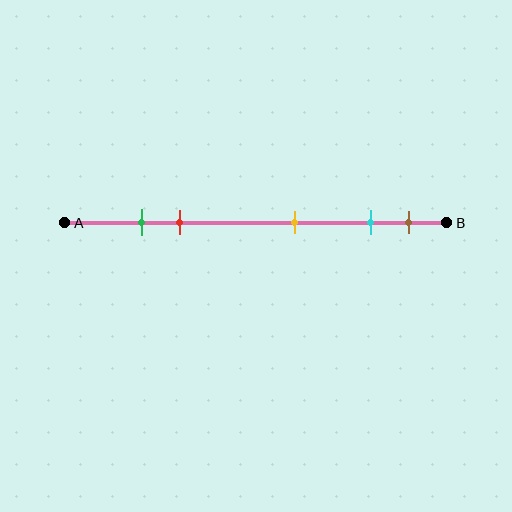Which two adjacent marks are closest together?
The green and red marks are the closest adjacent pair.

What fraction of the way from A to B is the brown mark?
The brown mark is approximately 90% (0.9) of the way from A to B.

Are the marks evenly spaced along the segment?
No, the marks are not evenly spaced.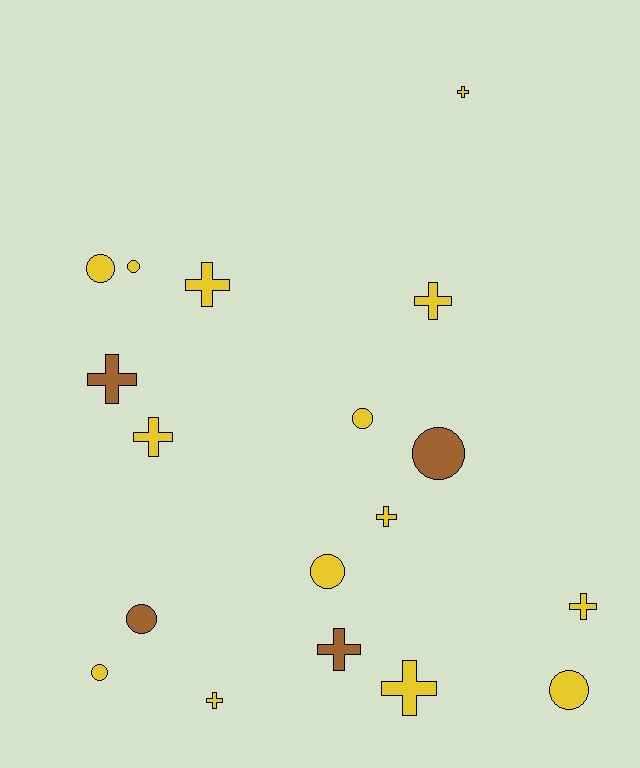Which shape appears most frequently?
Cross, with 10 objects.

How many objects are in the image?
There are 18 objects.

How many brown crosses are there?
There are 2 brown crosses.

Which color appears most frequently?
Yellow, with 14 objects.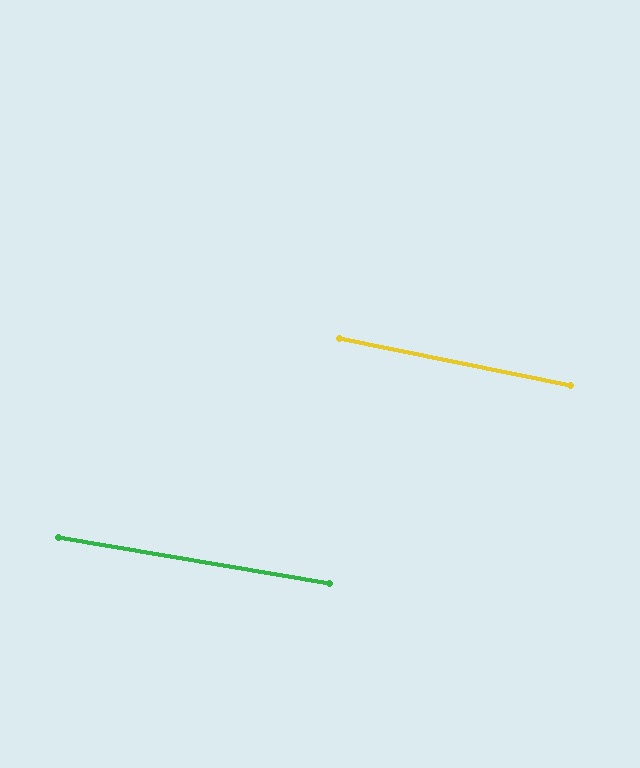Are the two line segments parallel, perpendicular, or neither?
Parallel — their directions differ by only 1.8°.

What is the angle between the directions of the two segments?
Approximately 2 degrees.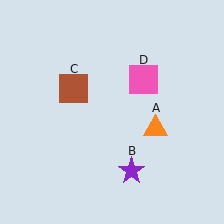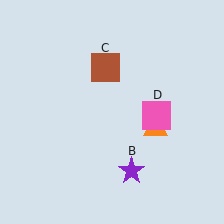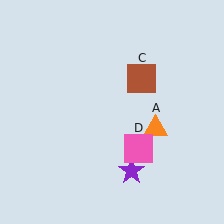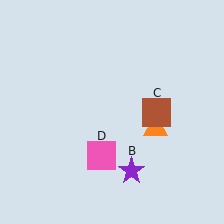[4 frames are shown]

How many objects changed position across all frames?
2 objects changed position: brown square (object C), pink square (object D).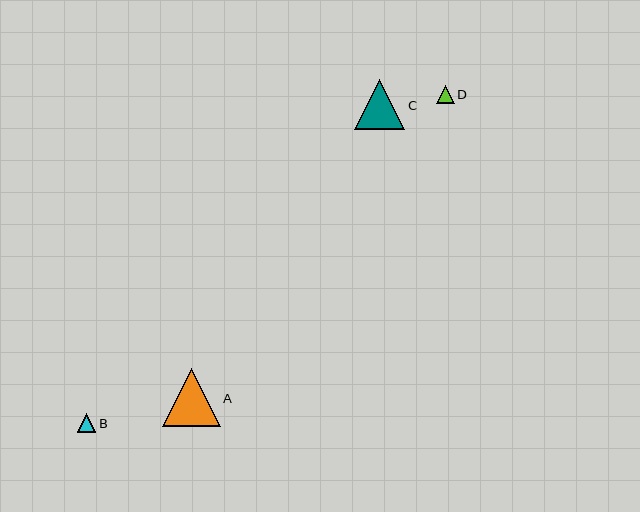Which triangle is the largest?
Triangle A is the largest with a size of approximately 58 pixels.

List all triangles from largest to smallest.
From largest to smallest: A, C, B, D.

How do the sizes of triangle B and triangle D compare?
Triangle B and triangle D are approximately the same size.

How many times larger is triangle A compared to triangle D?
Triangle A is approximately 3.3 times the size of triangle D.